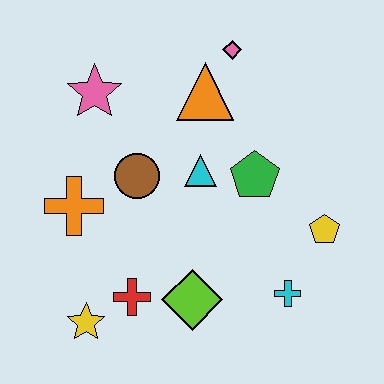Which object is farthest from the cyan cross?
The pink star is farthest from the cyan cross.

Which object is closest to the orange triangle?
The pink diamond is closest to the orange triangle.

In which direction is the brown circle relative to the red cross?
The brown circle is above the red cross.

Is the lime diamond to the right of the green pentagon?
No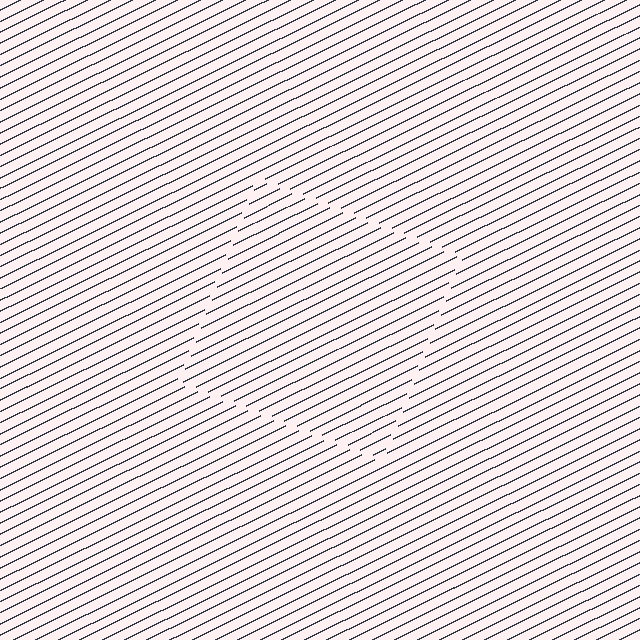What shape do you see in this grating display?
An illusory square. The interior of the shape contains the same grating, shifted by half a period — the contour is defined by the phase discontinuity where line-ends from the inner and outer gratings abut.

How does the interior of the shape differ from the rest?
The interior of the shape contains the same grating, shifted by half a period — the contour is defined by the phase discontinuity where line-ends from the inner and outer gratings abut.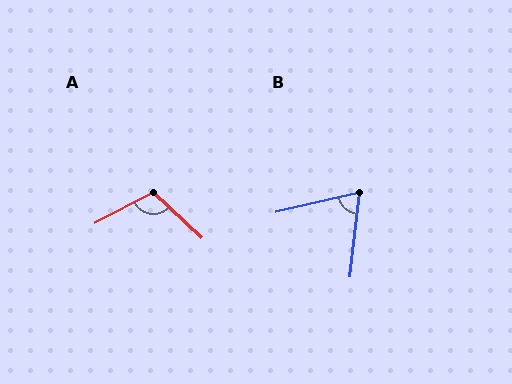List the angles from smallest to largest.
B (70°), A (110°).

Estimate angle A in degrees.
Approximately 110 degrees.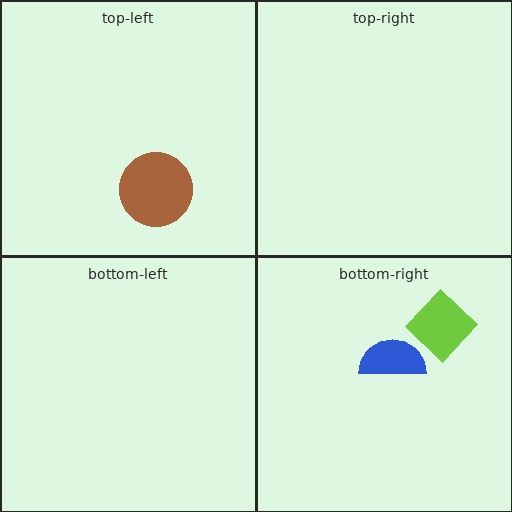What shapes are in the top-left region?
The brown circle.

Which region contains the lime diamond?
The bottom-right region.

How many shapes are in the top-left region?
1.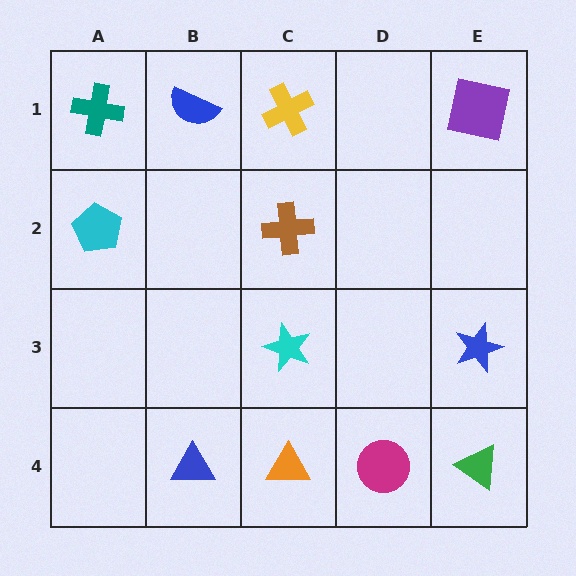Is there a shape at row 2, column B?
No, that cell is empty.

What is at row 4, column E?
A green triangle.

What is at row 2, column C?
A brown cross.